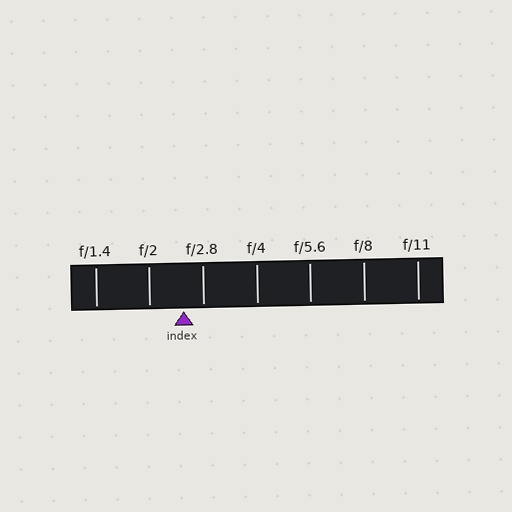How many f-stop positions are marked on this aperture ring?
There are 7 f-stop positions marked.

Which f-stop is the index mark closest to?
The index mark is closest to f/2.8.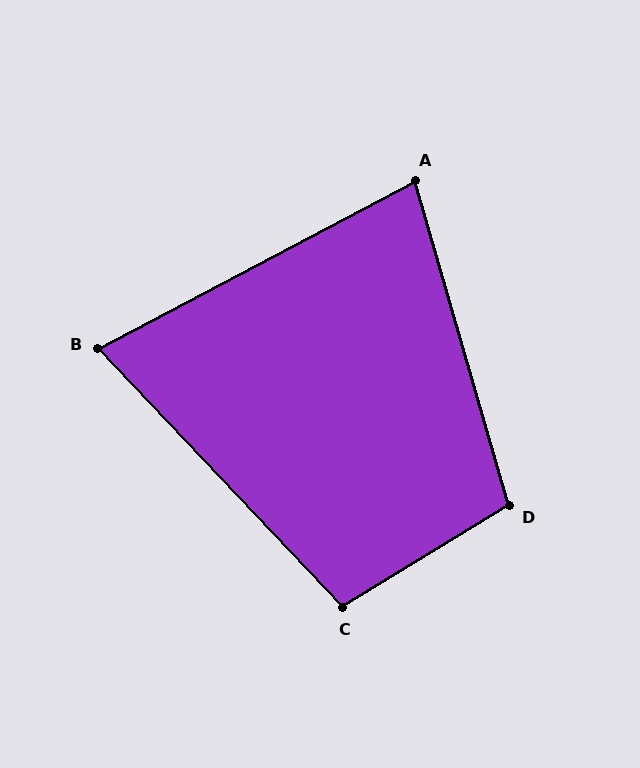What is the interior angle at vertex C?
Approximately 102 degrees (obtuse).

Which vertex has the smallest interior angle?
B, at approximately 74 degrees.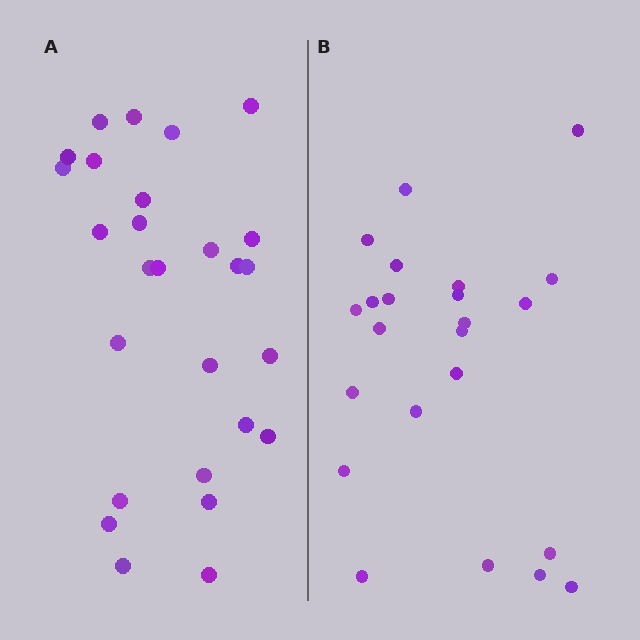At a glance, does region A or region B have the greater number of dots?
Region A (the left region) has more dots.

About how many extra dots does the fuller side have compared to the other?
Region A has about 4 more dots than region B.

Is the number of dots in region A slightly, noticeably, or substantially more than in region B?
Region A has only slightly more — the two regions are fairly close. The ratio is roughly 1.2 to 1.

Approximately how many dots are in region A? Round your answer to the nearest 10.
About 30 dots. (The exact count is 27, which rounds to 30.)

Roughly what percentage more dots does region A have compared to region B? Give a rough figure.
About 15% more.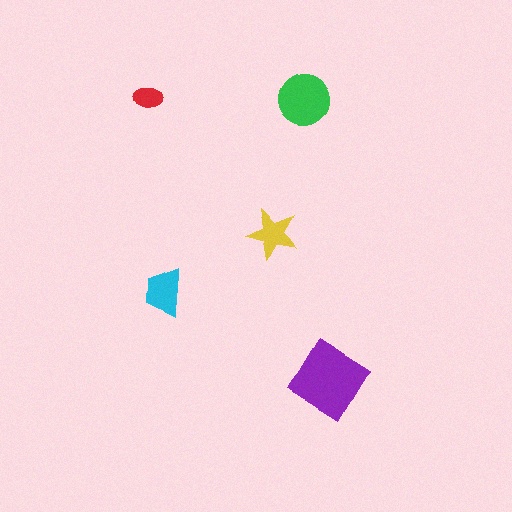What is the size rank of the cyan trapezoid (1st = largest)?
3rd.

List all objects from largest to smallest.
The purple diamond, the green circle, the cyan trapezoid, the yellow star, the red ellipse.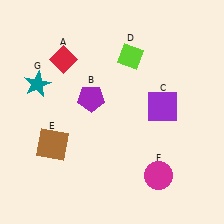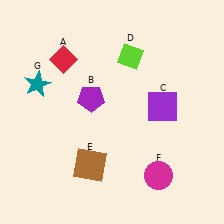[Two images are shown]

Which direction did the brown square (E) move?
The brown square (E) moved right.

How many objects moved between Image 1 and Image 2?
1 object moved between the two images.